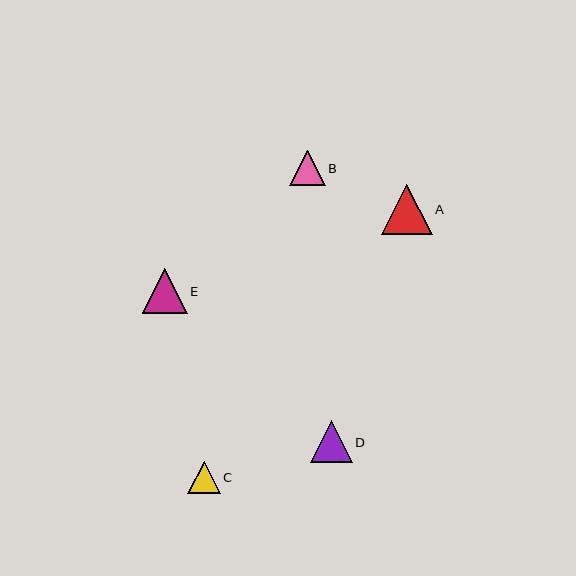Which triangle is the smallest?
Triangle C is the smallest with a size of approximately 32 pixels.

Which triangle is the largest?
Triangle A is the largest with a size of approximately 51 pixels.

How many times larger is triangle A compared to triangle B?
Triangle A is approximately 1.4 times the size of triangle B.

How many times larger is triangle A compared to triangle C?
Triangle A is approximately 1.6 times the size of triangle C.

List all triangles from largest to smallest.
From largest to smallest: A, E, D, B, C.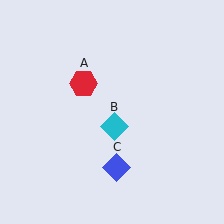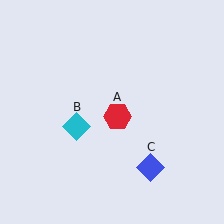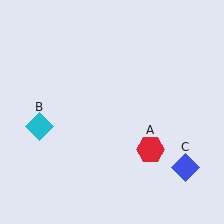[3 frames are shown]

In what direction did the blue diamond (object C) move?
The blue diamond (object C) moved right.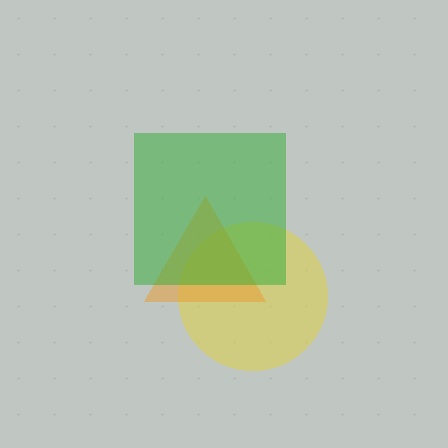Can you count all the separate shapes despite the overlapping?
Yes, there are 3 separate shapes.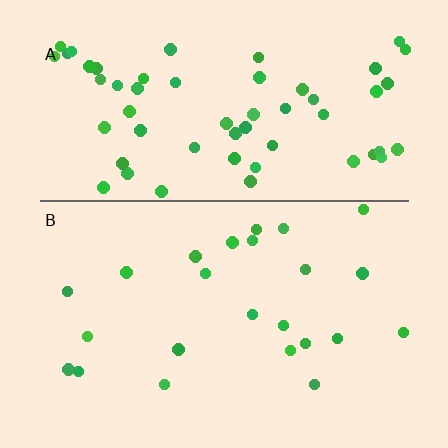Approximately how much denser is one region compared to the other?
Approximately 2.5× — region A over region B.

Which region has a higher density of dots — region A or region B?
A (the top).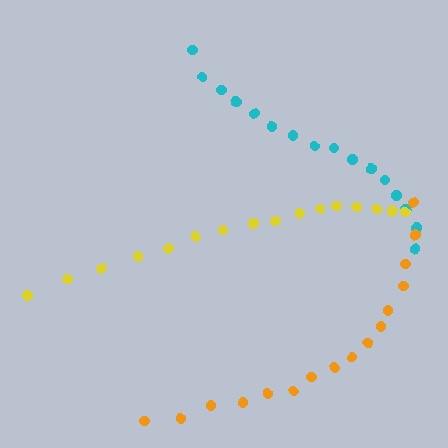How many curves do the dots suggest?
There are 3 distinct paths.